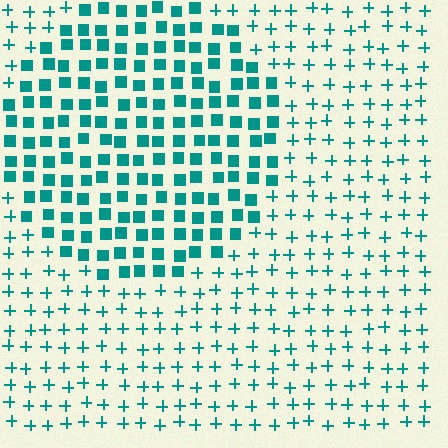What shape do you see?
I see a circle.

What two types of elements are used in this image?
The image uses squares inside the circle region and plus signs outside it.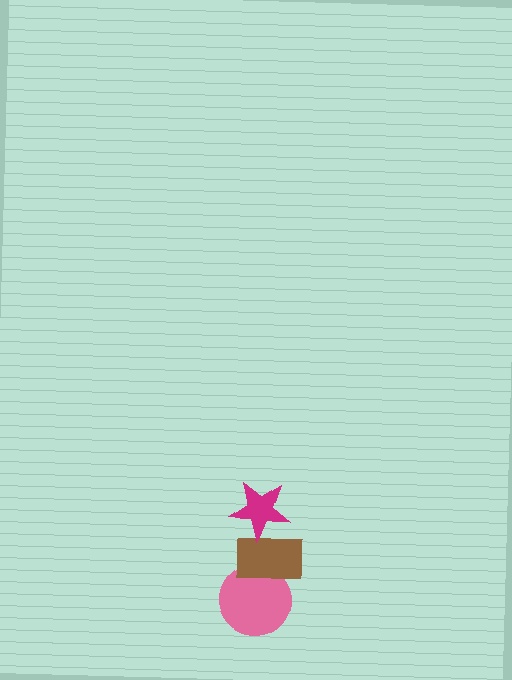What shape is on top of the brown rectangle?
The magenta star is on top of the brown rectangle.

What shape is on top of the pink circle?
The brown rectangle is on top of the pink circle.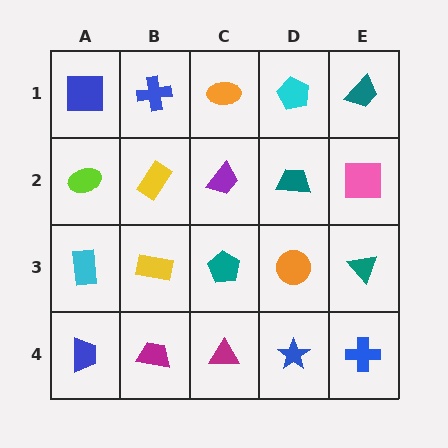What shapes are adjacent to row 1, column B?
A yellow rectangle (row 2, column B), a blue square (row 1, column A), an orange ellipse (row 1, column C).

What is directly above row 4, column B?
A yellow rectangle.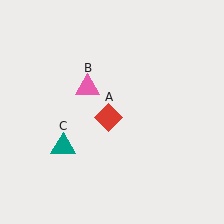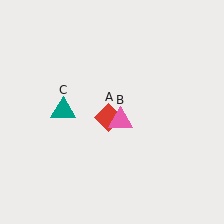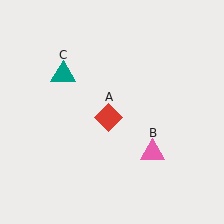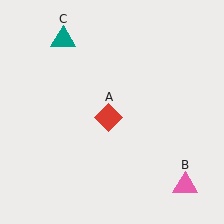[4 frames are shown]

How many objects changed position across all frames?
2 objects changed position: pink triangle (object B), teal triangle (object C).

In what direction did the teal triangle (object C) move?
The teal triangle (object C) moved up.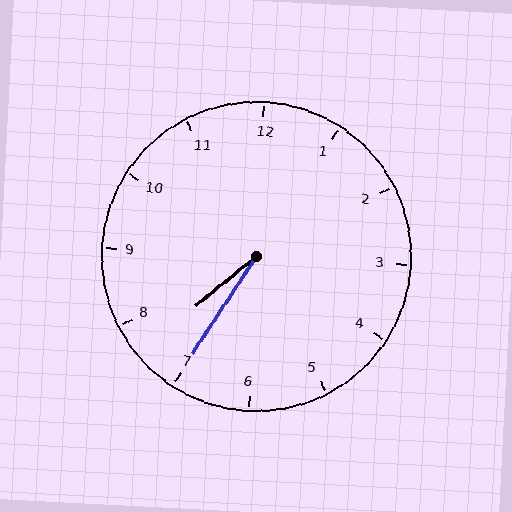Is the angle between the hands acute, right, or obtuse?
It is acute.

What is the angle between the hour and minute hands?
Approximately 18 degrees.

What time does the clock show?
7:35.